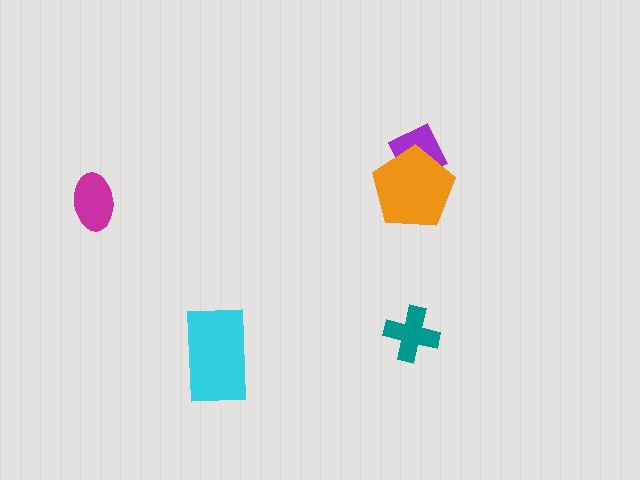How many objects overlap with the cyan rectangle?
0 objects overlap with the cyan rectangle.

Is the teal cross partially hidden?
No, no other shape covers it.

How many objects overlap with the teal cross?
0 objects overlap with the teal cross.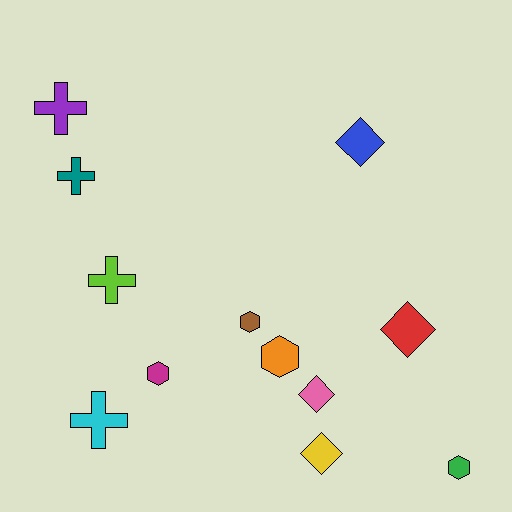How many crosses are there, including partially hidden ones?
There are 4 crosses.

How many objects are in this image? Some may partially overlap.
There are 12 objects.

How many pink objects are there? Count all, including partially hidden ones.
There is 1 pink object.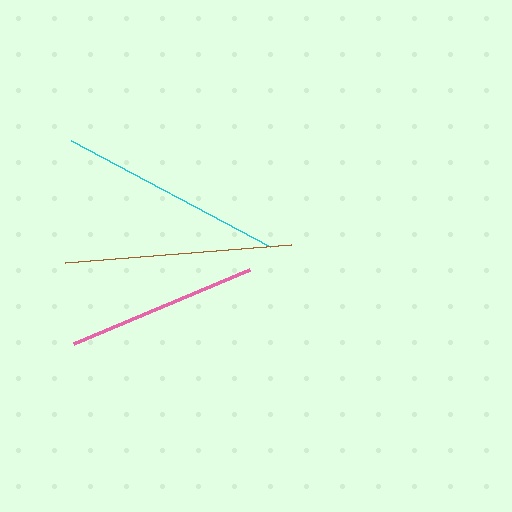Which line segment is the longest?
The brown line is the longest at approximately 226 pixels.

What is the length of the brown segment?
The brown segment is approximately 226 pixels long.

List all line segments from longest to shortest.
From longest to shortest: brown, cyan, pink.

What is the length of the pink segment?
The pink segment is approximately 191 pixels long.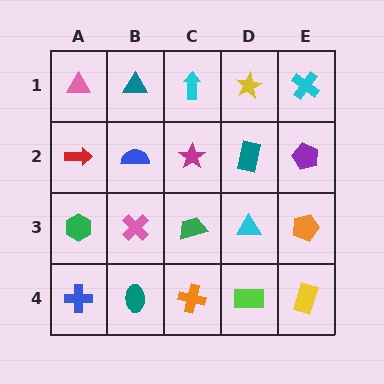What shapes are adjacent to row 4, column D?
A cyan triangle (row 3, column D), an orange cross (row 4, column C), a yellow rectangle (row 4, column E).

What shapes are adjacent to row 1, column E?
A purple pentagon (row 2, column E), a yellow star (row 1, column D).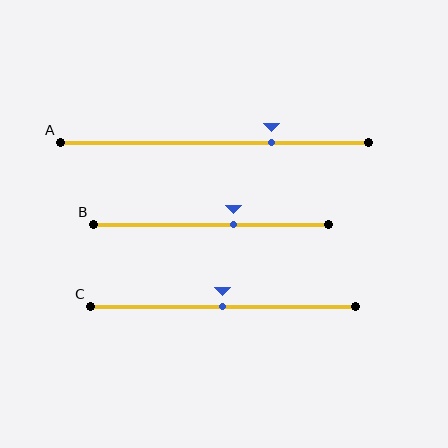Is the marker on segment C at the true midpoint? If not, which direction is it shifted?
Yes, the marker on segment C is at the true midpoint.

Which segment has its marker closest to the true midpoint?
Segment C has its marker closest to the true midpoint.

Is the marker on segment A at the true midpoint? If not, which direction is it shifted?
No, the marker on segment A is shifted to the right by about 19% of the segment length.